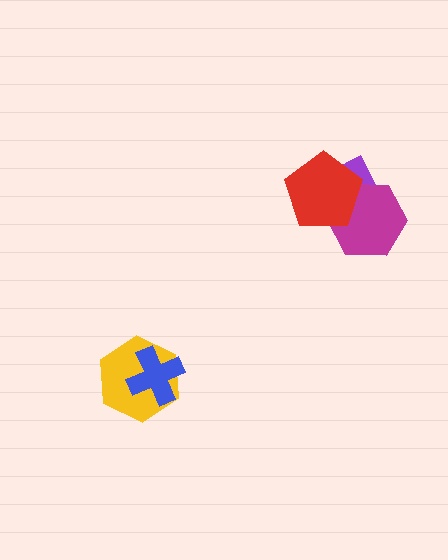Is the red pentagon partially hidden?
No, no other shape covers it.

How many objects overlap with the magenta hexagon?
2 objects overlap with the magenta hexagon.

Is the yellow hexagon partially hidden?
Yes, it is partially covered by another shape.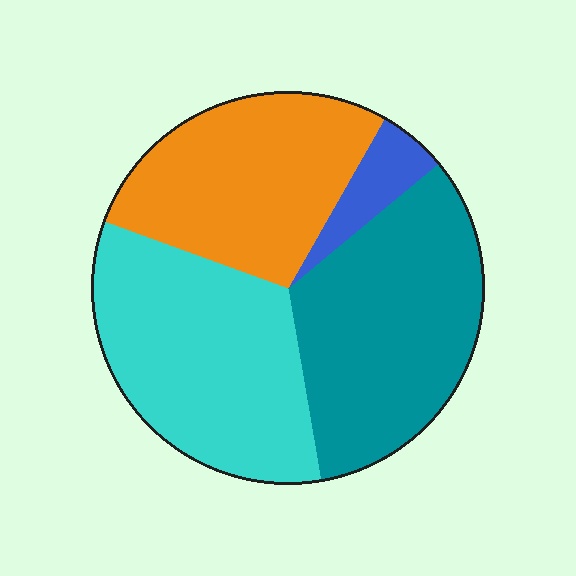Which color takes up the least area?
Blue, at roughly 5%.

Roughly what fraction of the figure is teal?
Teal takes up between a sixth and a third of the figure.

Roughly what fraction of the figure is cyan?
Cyan covers roughly 35% of the figure.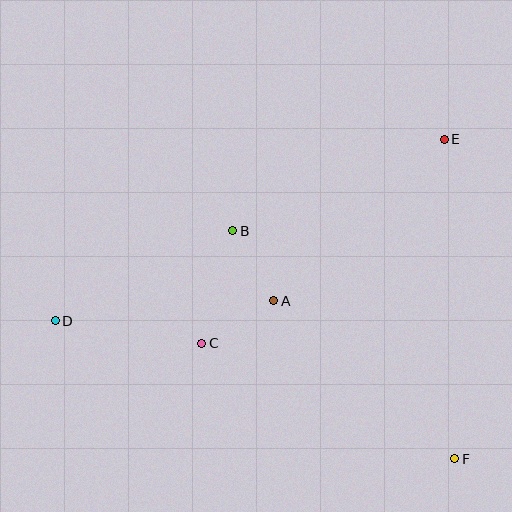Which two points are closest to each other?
Points A and B are closest to each other.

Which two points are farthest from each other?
Points D and E are farthest from each other.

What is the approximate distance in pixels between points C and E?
The distance between C and E is approximately 317 pixels.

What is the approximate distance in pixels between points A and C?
The distance between A and C is approximately 84 pixels.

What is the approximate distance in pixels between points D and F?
The distance between D and F is approximately 423 pixels.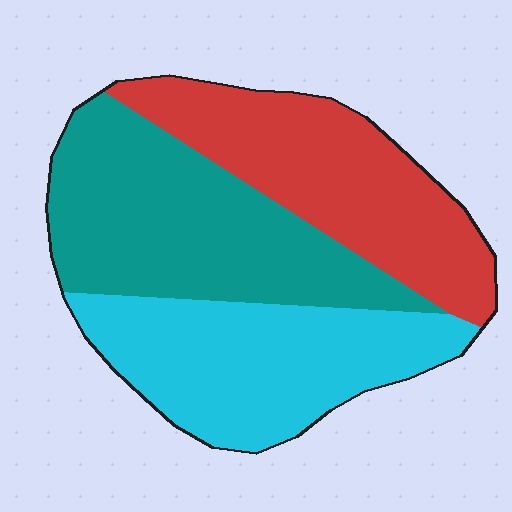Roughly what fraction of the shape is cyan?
Cyan takes up between a sixth and a third of the shape.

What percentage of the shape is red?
Red covers around 30% of the shape.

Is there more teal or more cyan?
Teal.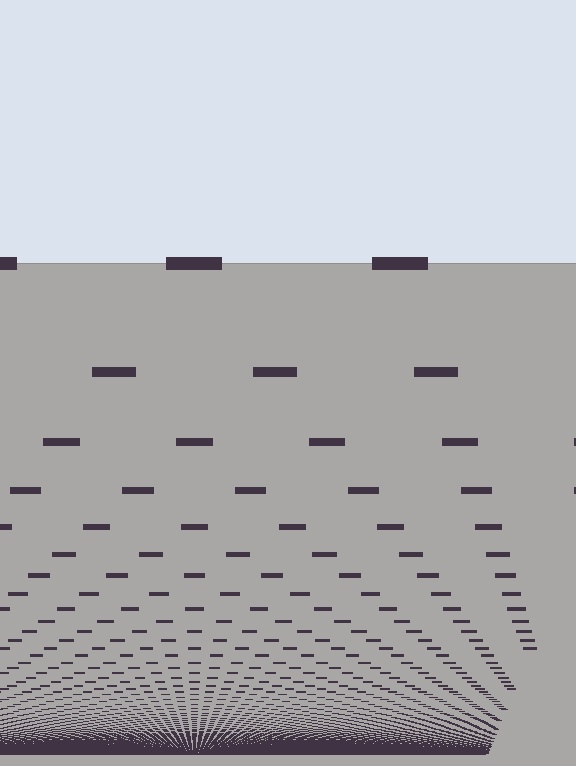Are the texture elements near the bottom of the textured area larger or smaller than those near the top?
Smaller. The gradient is inverted — elements near the bottom are smaller and denser.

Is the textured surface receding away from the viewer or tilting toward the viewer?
The surface appears to tilt toward the viewer. Texture elements get larger and sparser toward the top.